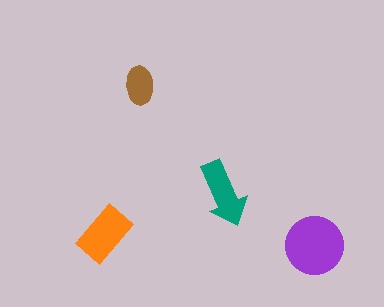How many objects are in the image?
There are 4 objects in the image.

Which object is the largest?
The purple circle.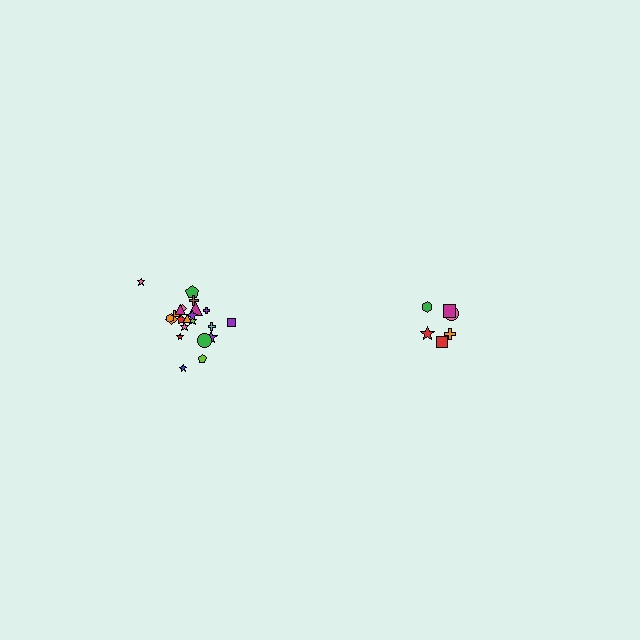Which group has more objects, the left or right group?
The left group.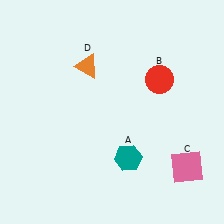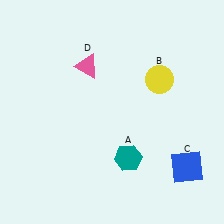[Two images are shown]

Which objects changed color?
B changed from red to yellow. C changed from pink to blue. D changed from orange to pink.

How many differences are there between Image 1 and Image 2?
There are 3 differences between the two images.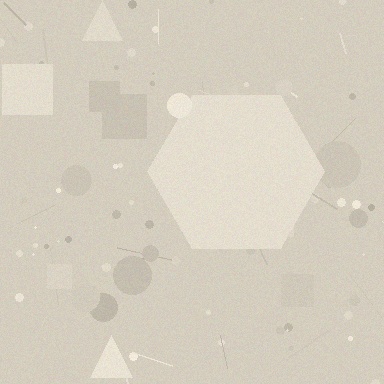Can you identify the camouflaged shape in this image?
The camouflaged shape is a hexagon.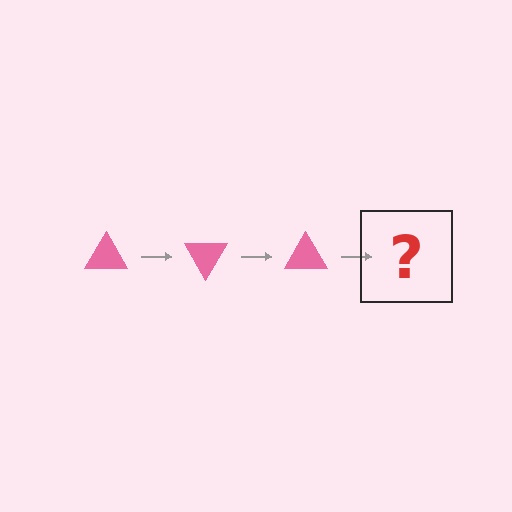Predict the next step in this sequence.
The next step is a pink triangle rotated 180 degrees.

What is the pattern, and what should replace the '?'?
The pattern is that the triangle rotates 60 degrees each step. The '?' should be a pink triangle rotated 180 degrees.